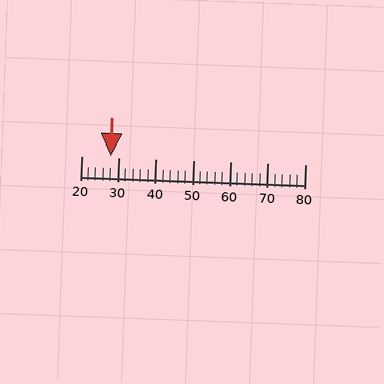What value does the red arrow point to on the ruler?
The red arrow points to approximately 28.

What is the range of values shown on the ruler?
The ruler shows values from 20 to 80.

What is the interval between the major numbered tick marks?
The major tick marks are spaced 10 units apart.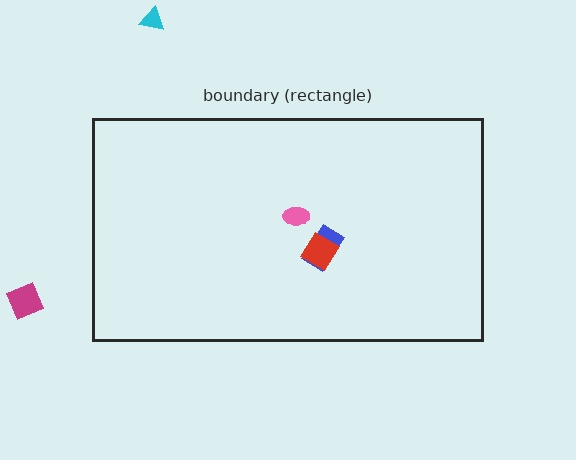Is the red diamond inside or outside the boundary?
Inside.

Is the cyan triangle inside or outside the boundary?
Outside.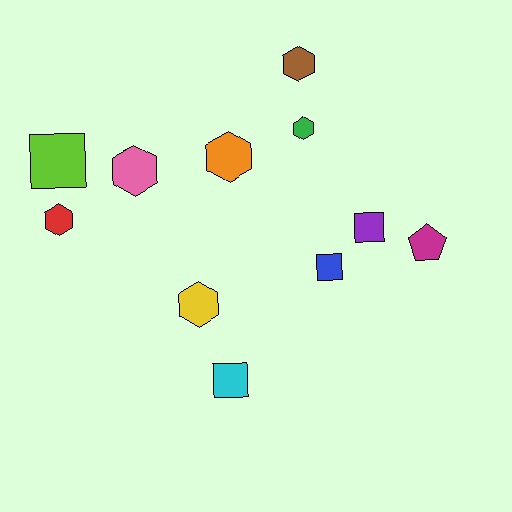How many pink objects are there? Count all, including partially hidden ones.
There is 1 pink object.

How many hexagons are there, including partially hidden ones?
There are 6 hexagons.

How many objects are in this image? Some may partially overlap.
There are 11 objects.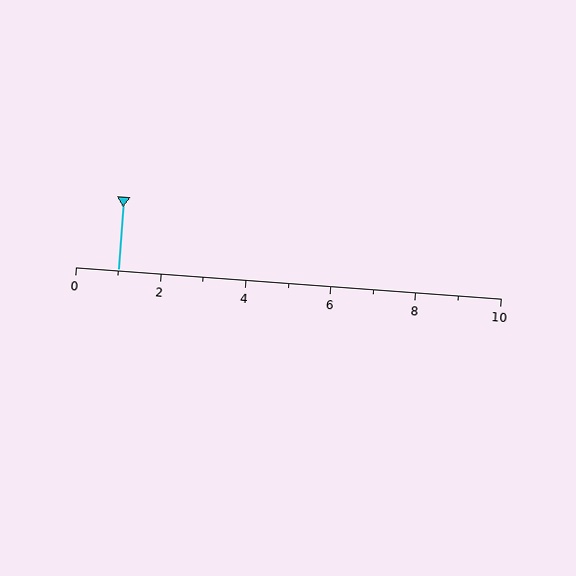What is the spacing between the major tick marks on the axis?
The major ticks are spaced 2 apart.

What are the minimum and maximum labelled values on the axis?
The axis runs from 0 to 10.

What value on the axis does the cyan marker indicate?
The marker indicates approximately 1.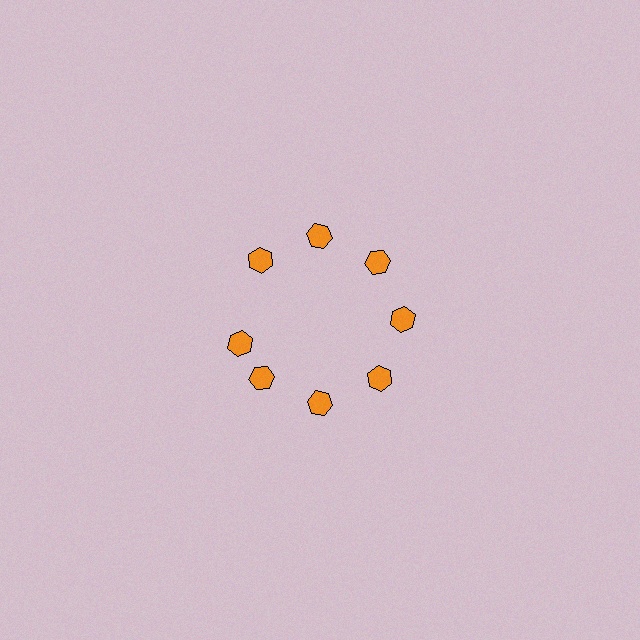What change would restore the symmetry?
The symmetry would be restored by rotating it back into even spacing with its neighbors so that all 8 hexagons sit at equal angles and equal distance from the center.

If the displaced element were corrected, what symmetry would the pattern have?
It would have 8-fold rotational symmetry — the pattern would map onto itself every 45 degrees.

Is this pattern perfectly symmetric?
No. The 8 orange hexagons are arranged in a ring, but one element near the 9 o'clock position is rotated out of alignment along the ring, breaking the 8-fold rotational symmetry.